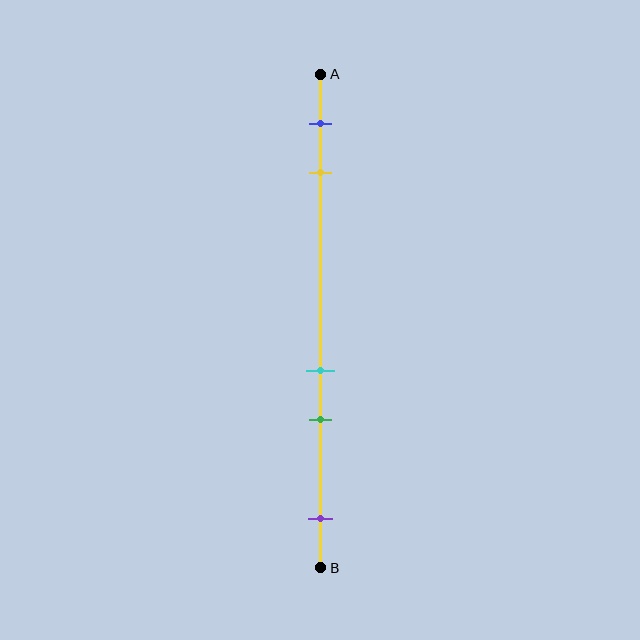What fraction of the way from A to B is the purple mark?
The purple mark is approximately 90% (0.9) of the way from A to B.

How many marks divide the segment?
There are 5 marks dividing the segment.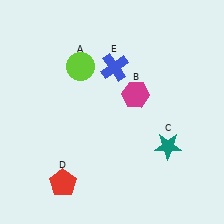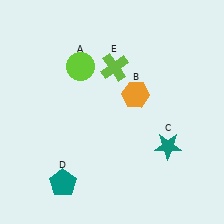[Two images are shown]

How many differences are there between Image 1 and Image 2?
There are 3 differences between the two images.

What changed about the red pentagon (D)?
In Image 1, D is red. In Image 2, it changed to teal.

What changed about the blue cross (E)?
In Image 1, E is blue. In Image 2, it changed to lime.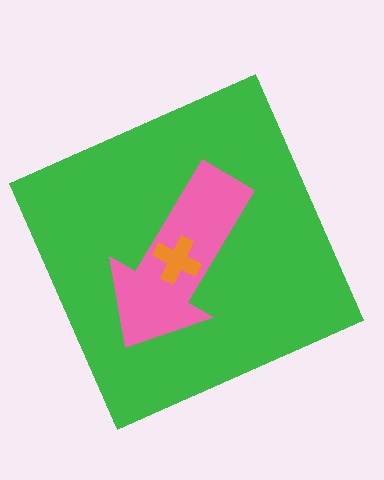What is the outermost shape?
The green square.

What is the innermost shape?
The orange cross.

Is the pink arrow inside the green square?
Yes.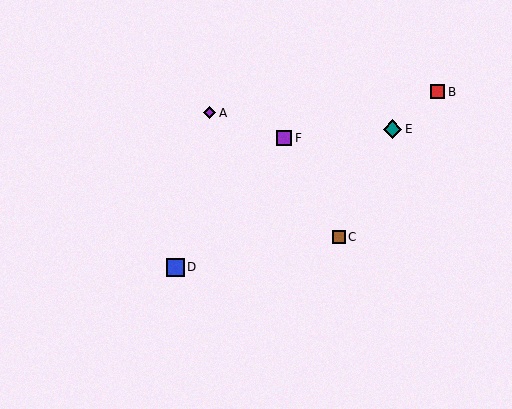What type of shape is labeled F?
Shape F is a purple square.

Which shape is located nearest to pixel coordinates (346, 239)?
The brown square (labeled C) at (339, 237) is nearest to that location.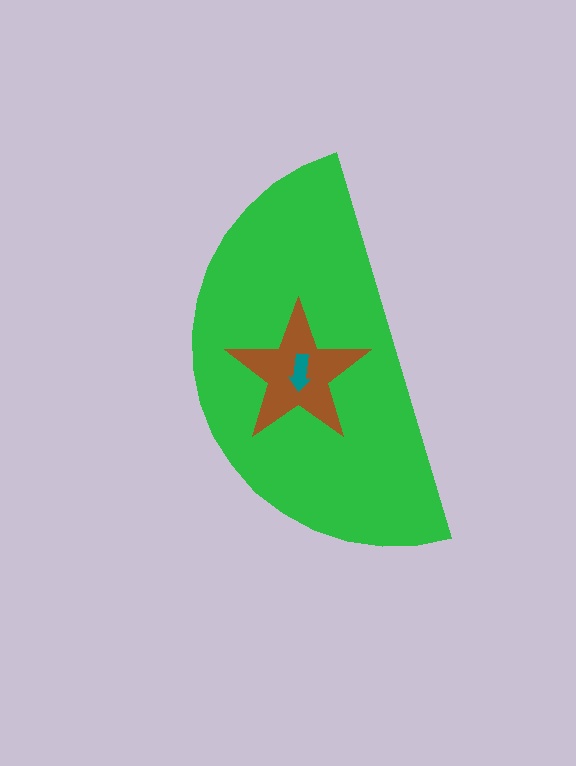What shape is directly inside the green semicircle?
The brown star.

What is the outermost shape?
The green semicircle.